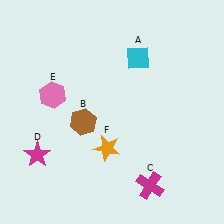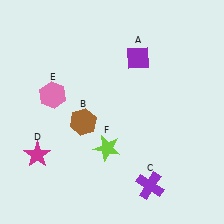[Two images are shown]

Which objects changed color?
A changed from cyan to purple. C changed from magenta to purple. F changed from orange to lime.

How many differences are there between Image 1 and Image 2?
There are 3 differences between the two images.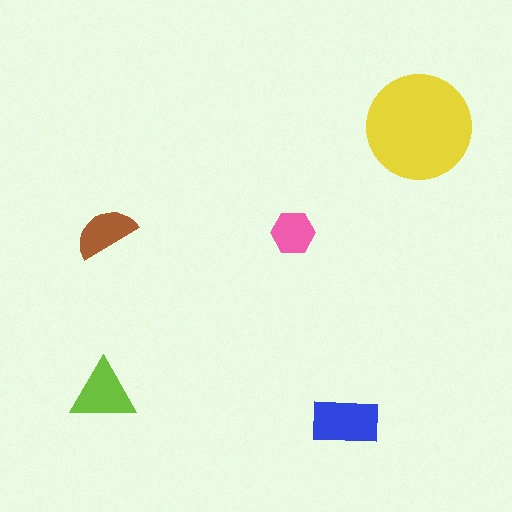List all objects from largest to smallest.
The yellow circle, the blue rectangle, the lime triangle, the brown semicircle, the pink hexagon.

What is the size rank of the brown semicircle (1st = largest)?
4th.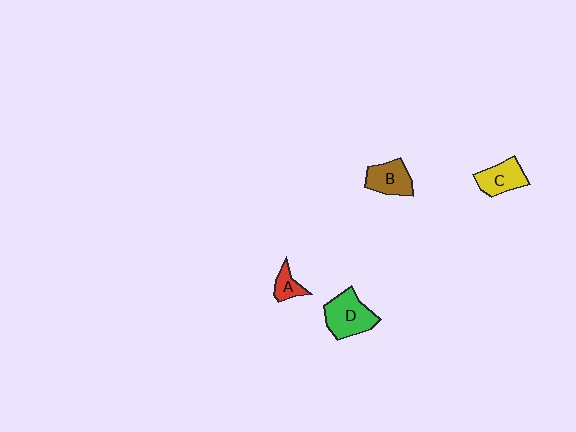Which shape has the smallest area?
Shape A (red).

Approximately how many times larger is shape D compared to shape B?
Approximately 1.3 times.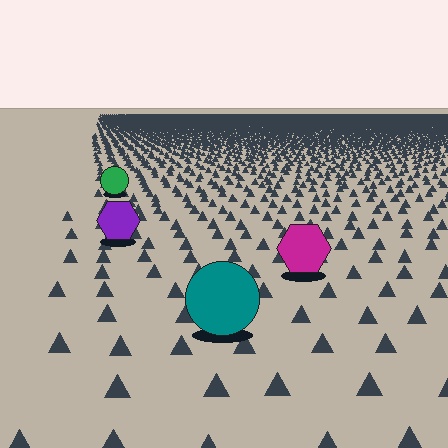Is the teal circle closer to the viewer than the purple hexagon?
Yes. The teal circle is closer — you can tell from the texture gradient: the ground texture is coarser near it.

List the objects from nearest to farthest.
From nearest to farthest: the teal circle, the magenta hexagon, the purple hexagon, the green circle.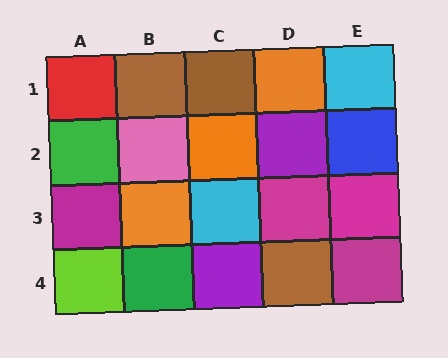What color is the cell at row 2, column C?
Orange.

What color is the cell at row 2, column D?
Purple.